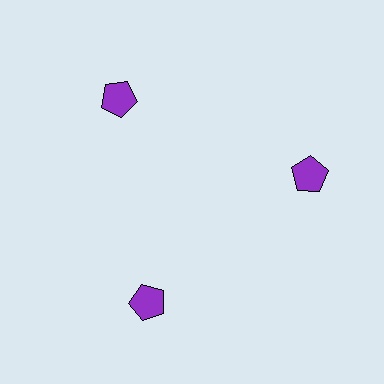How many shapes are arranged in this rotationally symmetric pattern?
There are 3 shapes, arranged in 3 groups of 1.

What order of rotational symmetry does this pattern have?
This pattern has 3-fold rotational symmetry.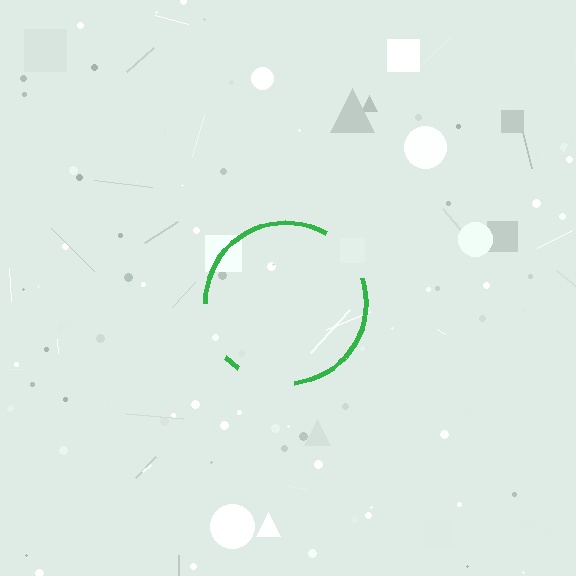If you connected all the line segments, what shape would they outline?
They would outline a circle.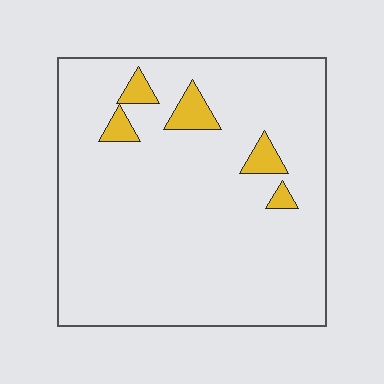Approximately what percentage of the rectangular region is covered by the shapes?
Approximately 5%.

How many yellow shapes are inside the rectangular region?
5.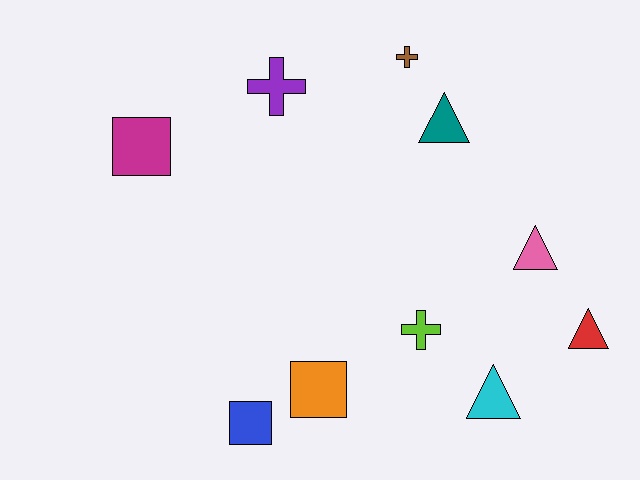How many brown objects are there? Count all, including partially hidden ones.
There is 1 brown object.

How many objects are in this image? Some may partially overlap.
There are 10 objects.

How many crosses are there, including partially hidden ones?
There are 3 crosses.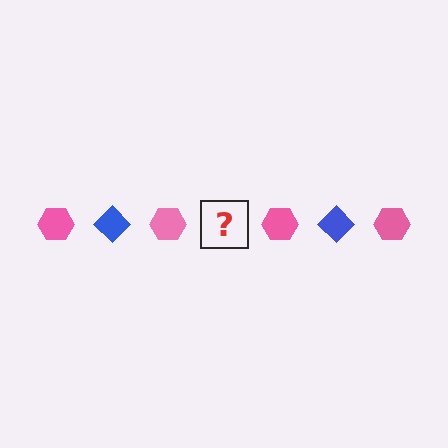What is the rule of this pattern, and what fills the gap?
The rule is that the pattern alternates between pink hexagon and blue diamond. The gap should be filled with a blue diamond.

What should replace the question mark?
The question mark should be replaced with a blue diamond.